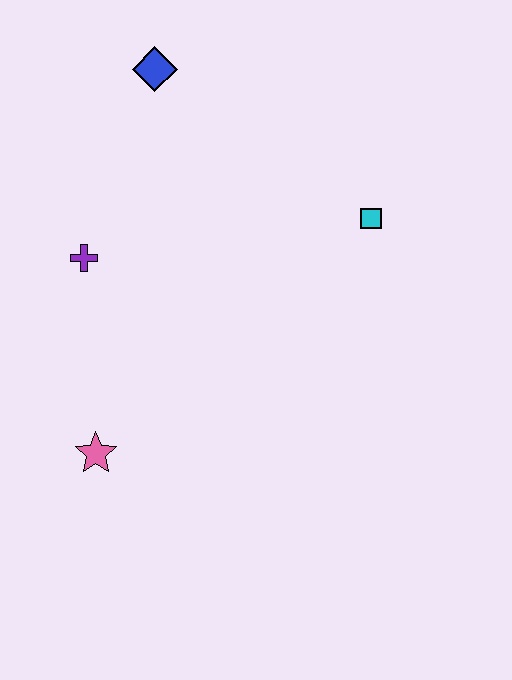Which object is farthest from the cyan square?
The pink star is farthest from the cyan square.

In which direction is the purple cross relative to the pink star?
The purple cross is above the pink star.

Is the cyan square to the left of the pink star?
No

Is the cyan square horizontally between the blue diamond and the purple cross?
No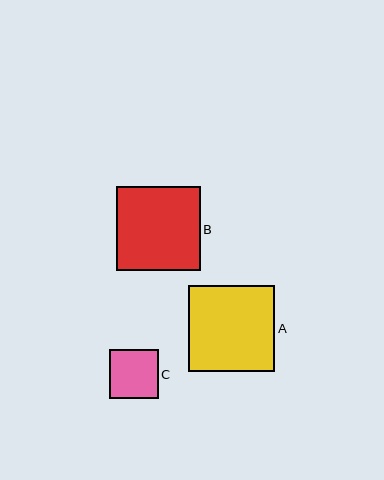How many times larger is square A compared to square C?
Square A is approximately 1.8 times the size of square C.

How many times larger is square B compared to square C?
Square B is approximately 1.7 times the size of square C.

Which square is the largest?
Square A is the largest with a size of approximately 86 pixels.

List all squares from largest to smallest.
From largest to smallest: A, B, C.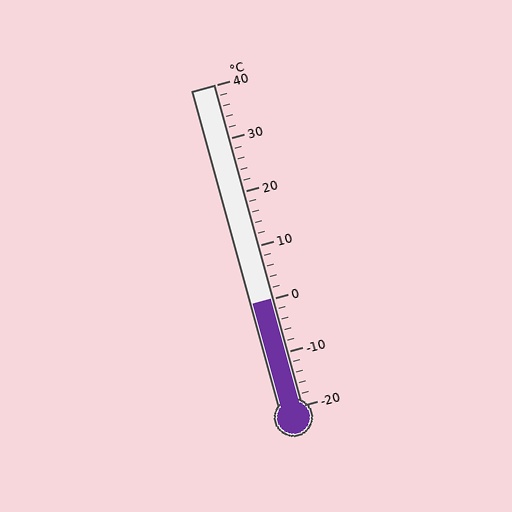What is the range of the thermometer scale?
The thermometer scale ranges from -20°C to 40°C.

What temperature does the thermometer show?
The thermometer shows approximately 0°C.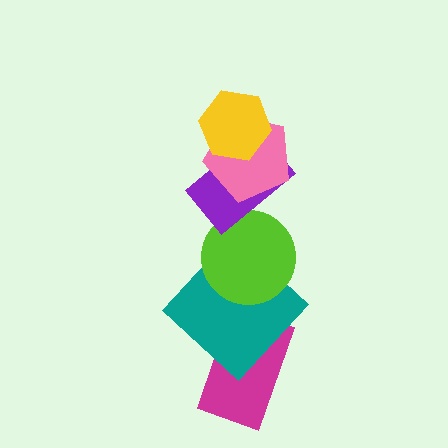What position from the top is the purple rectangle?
The purple rectangle is 3rd from the top.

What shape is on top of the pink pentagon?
The yellow hexagon is on top of the pink pentagon.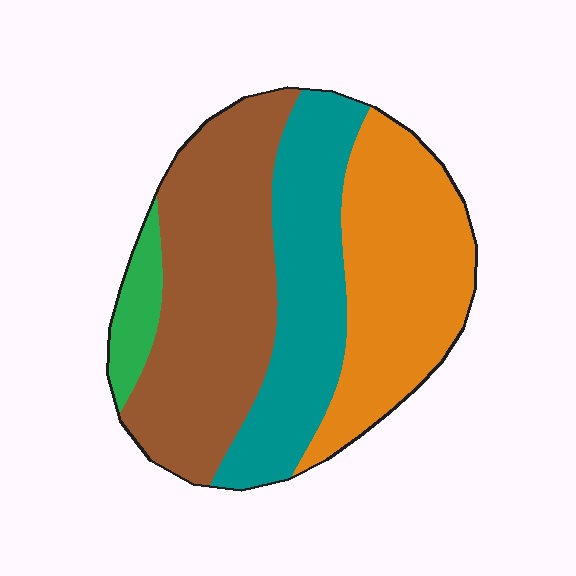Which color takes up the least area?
Green, at roughly 5%.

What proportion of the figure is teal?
Teal covers about 25% of the figure.